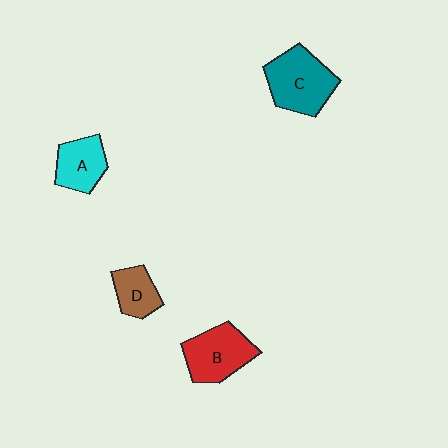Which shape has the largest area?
Shape C (teal).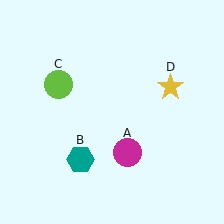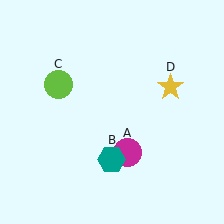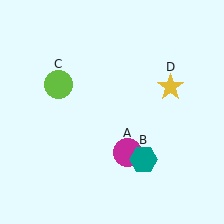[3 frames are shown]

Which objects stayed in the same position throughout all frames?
Magenta circle (object A) and lime circle (object C) and yellow star (object D) remained stationary.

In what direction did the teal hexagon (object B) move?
The teal hexagon (object B) moved right.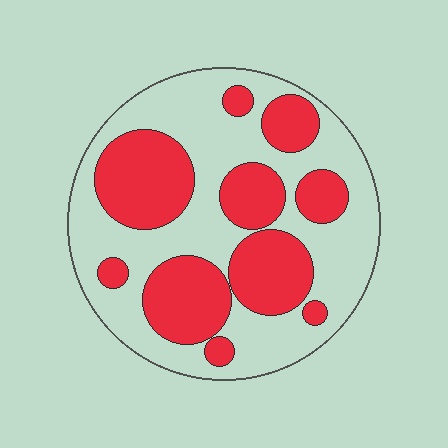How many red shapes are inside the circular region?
10.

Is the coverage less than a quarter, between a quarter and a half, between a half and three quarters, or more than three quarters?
Between a quarter and a half.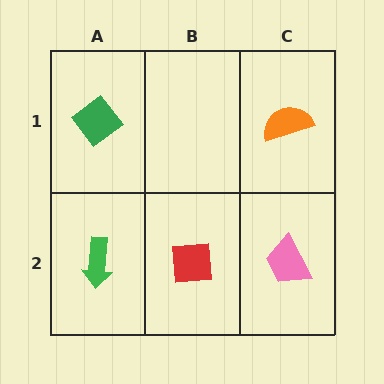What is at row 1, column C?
An orange semicircle.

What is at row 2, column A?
A green arrow.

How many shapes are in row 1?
2 shapes.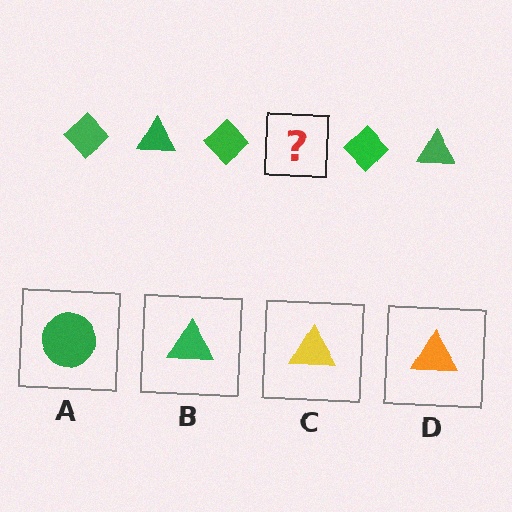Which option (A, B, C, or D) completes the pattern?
B.